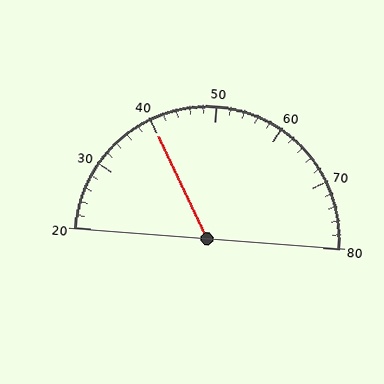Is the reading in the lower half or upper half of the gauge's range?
The reading is in the lower half of the range (20 to 80).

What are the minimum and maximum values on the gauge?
The gauge ranges from 20 to 80.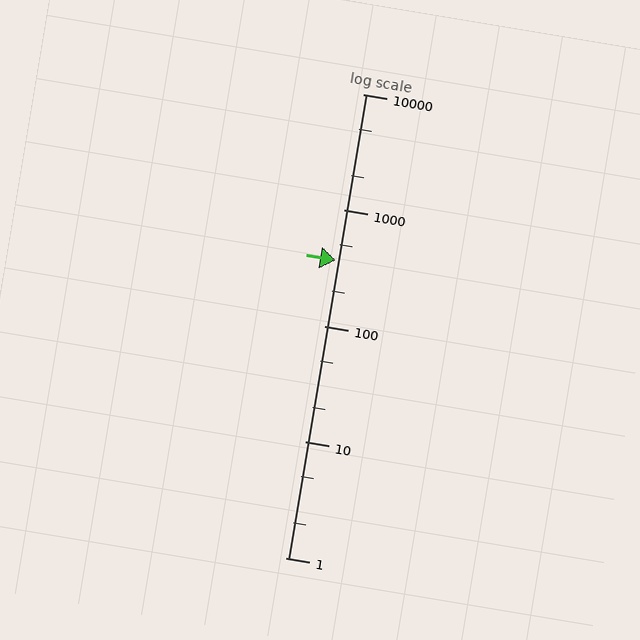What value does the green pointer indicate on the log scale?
The pointer indicates approximately 370.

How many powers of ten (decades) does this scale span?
The scale spans 4 decades, from 1 to 10000.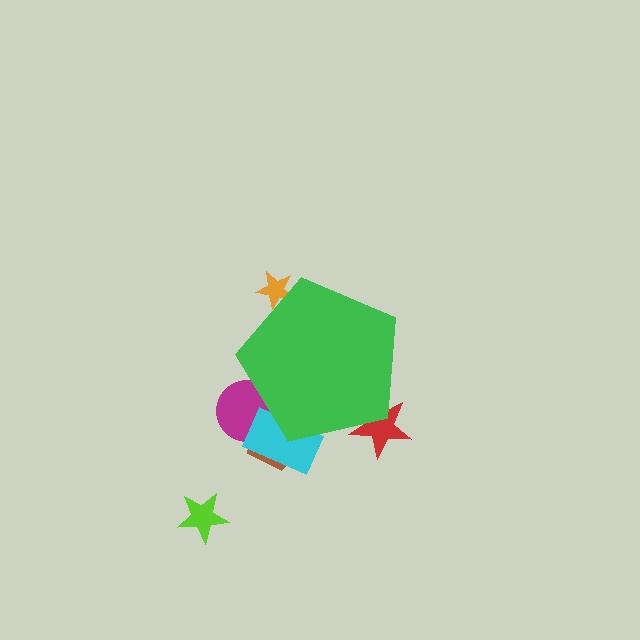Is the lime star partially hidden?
No, the lime star is fully visible.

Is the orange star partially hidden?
Yes, the orange star is partially hidden behind the green pentagon.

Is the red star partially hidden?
Yes, the red star is partially hidden behind the green pentagon.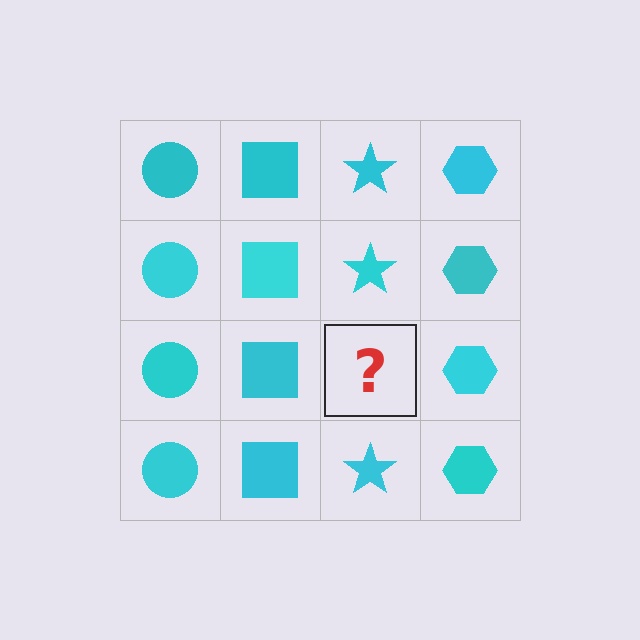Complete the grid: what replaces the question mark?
The question mark should be replaced with a cyan star.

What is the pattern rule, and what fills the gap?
The rule is that each column has a consistent shape. The gap should be filled with a cyan star.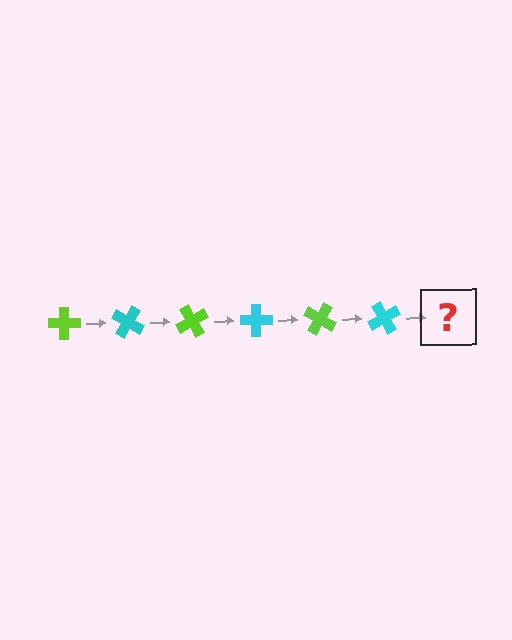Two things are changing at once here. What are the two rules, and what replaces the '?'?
The two rules are that it rotates 30 degrees each step and the color cycles through lime and cyan. The '?' should be a lime cross, rotated 180 degrees from the start.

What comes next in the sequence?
The next element should be a lime cross, rotated 180 degrees from the start.